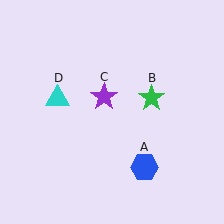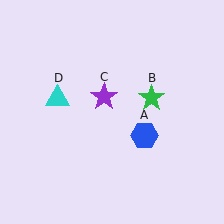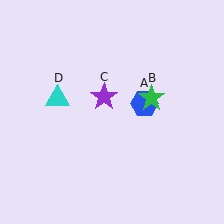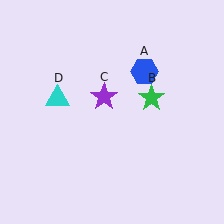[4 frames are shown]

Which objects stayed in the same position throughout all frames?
Green star (object B) and purple star (object C) and cyan triangle (object D) remained stationary.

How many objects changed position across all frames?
1 object changed position: blue hexagon (object A).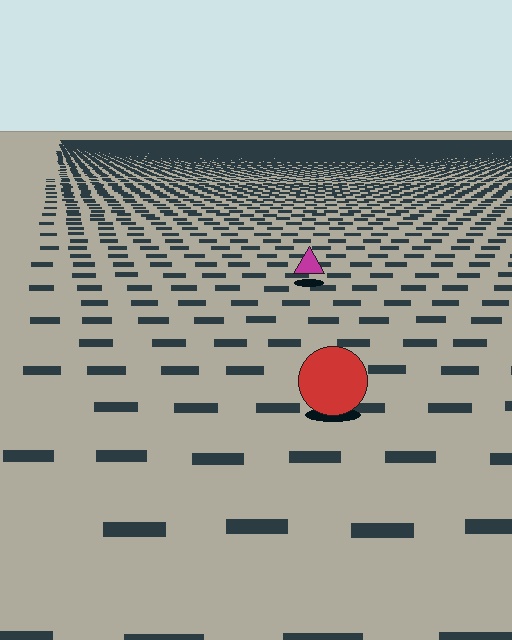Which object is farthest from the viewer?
The magenta triangle is farthest from the viewer. It appears smaller and the ground texture around it is denser.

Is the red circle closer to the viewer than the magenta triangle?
Yes. The red circle is closer — you can tell from the texture gradient: the ground texture is coarser near it.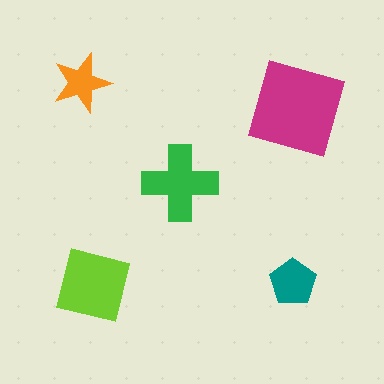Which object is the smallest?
The orange star.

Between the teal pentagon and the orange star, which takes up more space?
The teal pentagon.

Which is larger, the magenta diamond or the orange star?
The magenta diamond.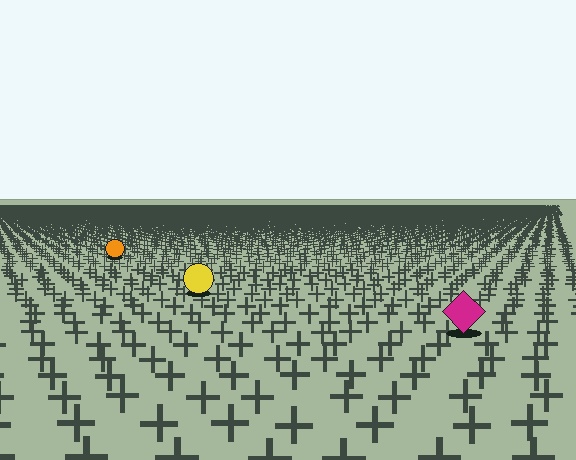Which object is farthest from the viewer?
The orange circle is farthest from the viewer. It appears smaller and the ground texture around it is denser.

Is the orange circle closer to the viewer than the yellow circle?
No. The yellow circle is closer — you can tell from the texture gradient: the ground texture is coarser near it.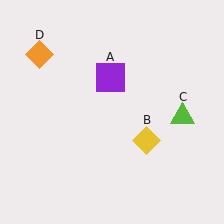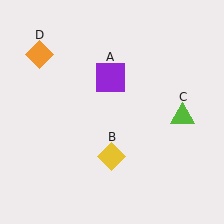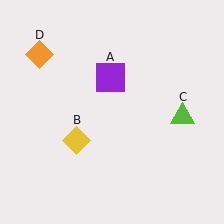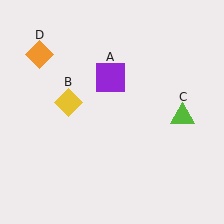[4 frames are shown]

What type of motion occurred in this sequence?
The yellow diamond (object B) rotated clockwise around the center of the scene.